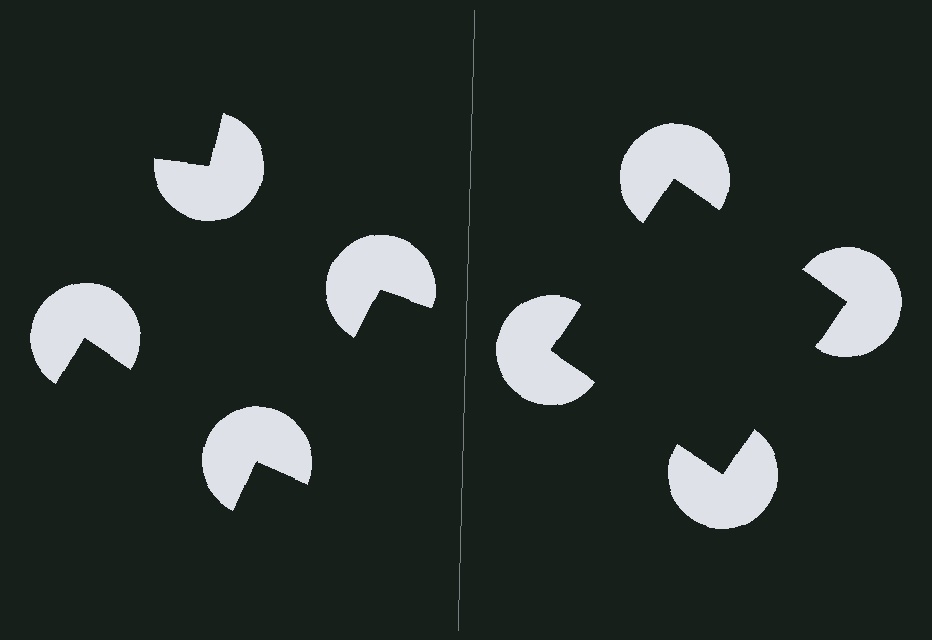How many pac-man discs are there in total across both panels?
8 — 4 on each side.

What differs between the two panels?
The pac-man discs are positioned identically on both sides; only the wedge orientations differ. On the right they align to a square; on the left they are misaligned.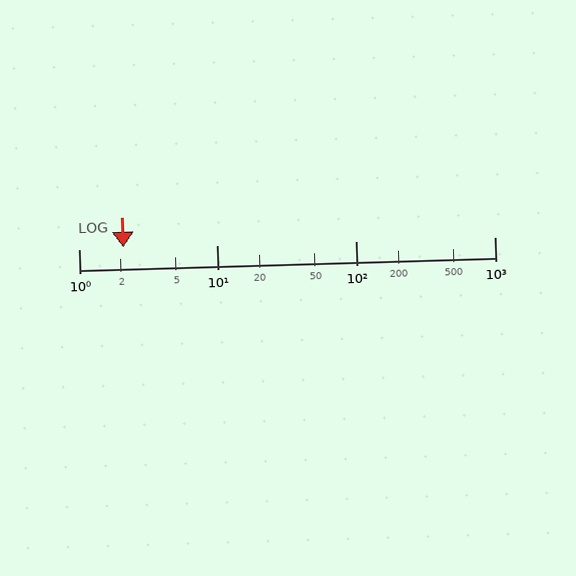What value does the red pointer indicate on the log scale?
The pointer indicates approximately 2.1.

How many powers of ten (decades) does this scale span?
The scale spans 3 decades, from 1 to 1000.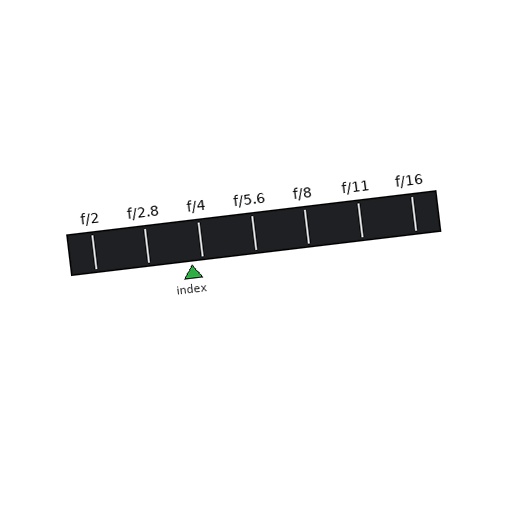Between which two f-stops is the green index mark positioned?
The index mark is between f/2.8 and f/4.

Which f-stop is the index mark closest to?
The index mark is closest to f/4.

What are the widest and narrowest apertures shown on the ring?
The widest aperture shown is f/2 and the narrowest is f/16.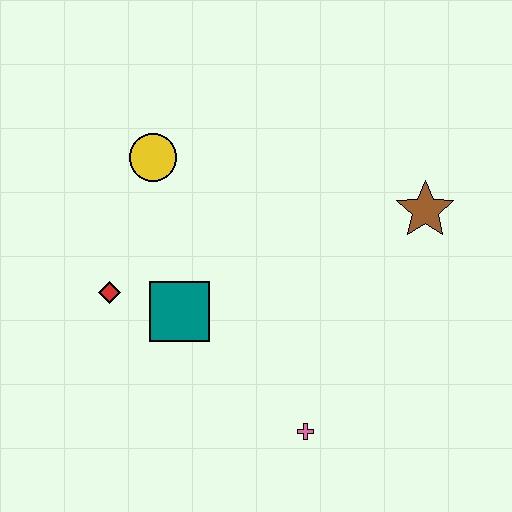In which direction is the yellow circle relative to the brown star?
The yellow circle is to the left of the brown star.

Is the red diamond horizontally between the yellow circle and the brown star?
No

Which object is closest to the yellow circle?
The red diamond is closest to the yellow circle.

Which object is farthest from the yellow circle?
The pink cross is farthest from the yellow circle.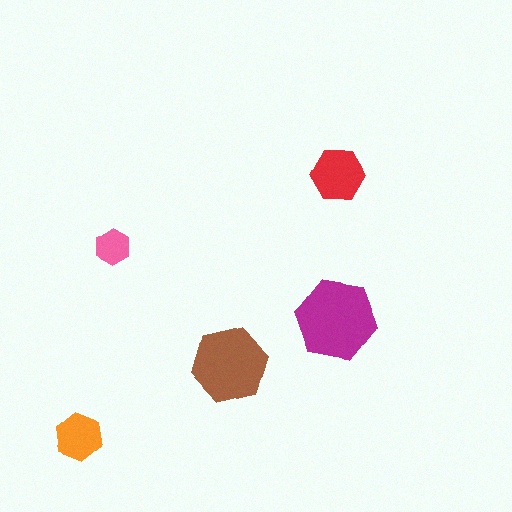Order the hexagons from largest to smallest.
the magenta one, the brown one, the red one, the orange one, the pink one.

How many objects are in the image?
There are 5 objects in the image.